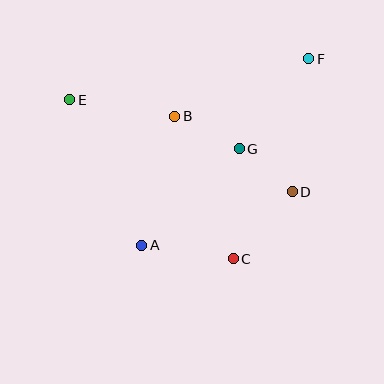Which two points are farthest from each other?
Points A and F are farthest from each other.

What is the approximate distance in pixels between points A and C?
The distance between A and C is approximately 92 pixels.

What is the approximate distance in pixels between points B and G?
The distance between B and G is approximately 72 pixels.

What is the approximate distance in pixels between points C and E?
The distance between C and E is approximately 228 pixels.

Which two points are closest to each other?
Points D and G are closest to each other.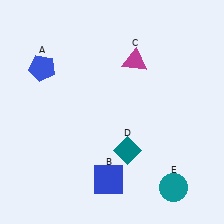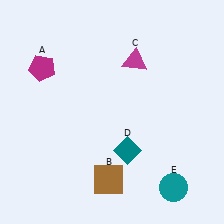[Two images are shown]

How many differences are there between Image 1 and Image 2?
There are 2 differences between the two images.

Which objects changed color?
A changed from blue to magenta. B changed from blue to brown.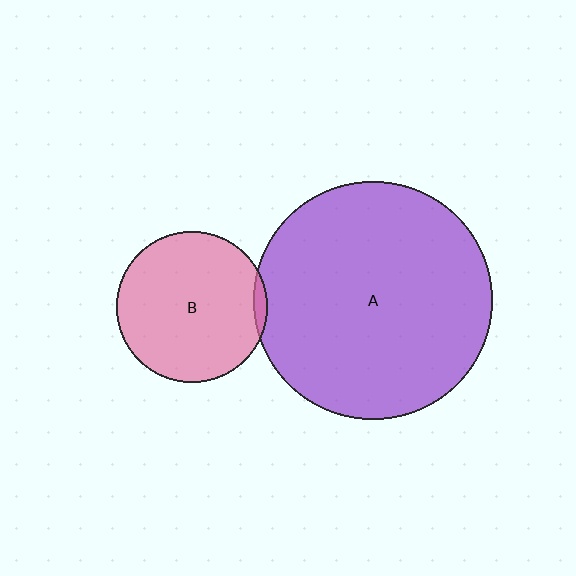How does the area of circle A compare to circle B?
Approximately 2.5 times.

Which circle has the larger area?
Circle A (purple).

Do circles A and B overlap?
Yes.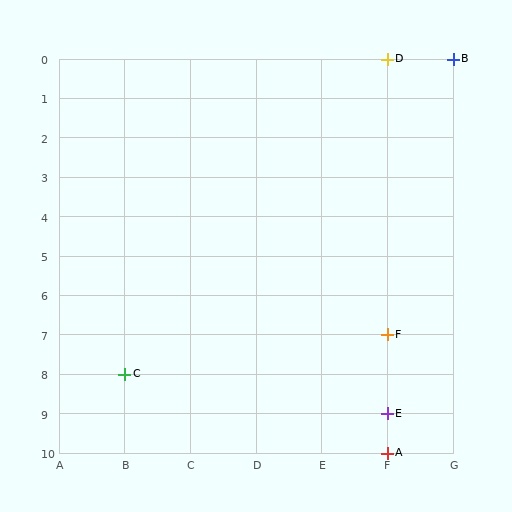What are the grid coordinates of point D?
Point D is at grid coordinates (F, 0).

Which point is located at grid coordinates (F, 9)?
Point E is at (F, 9).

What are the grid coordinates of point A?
Point A is at grid coordinates (F, 10).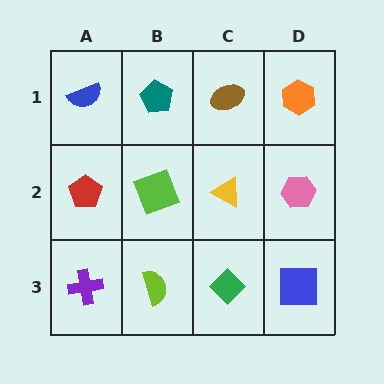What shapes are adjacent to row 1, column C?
A yellow triangle (row 2, column C), a teal pentagon (row 1, column B), an orange hexagon (row 1, column D).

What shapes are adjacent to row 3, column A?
A red pentagon (row 2, column A), a lime semicircle (row 3, column B).